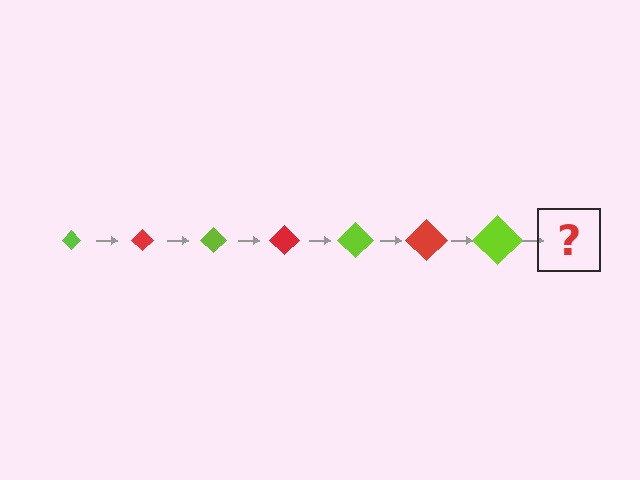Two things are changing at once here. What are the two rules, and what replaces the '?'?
The two rules are that the diamond grows larger each step and the color cycles through lime and red. The '?' should be a red diamond, larger than the previous one.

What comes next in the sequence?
The next element should be a red diamond, larger than the previous one.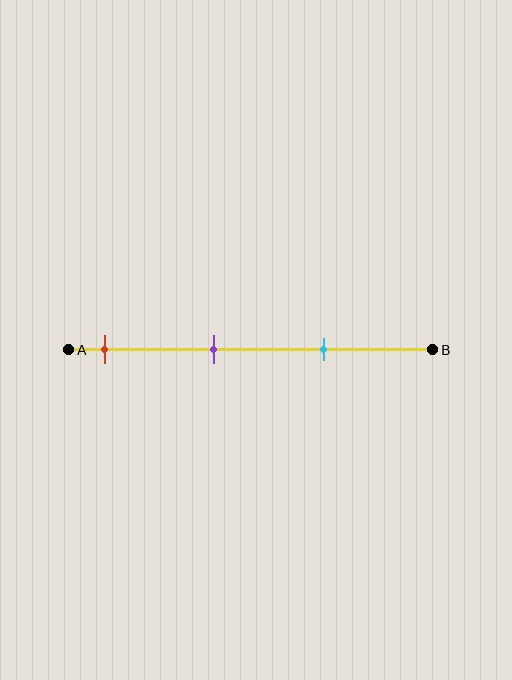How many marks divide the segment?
There are 3 marks dividing the segment.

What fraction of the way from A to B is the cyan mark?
The cyan mark is approximately 70% (0.7) of the way from A to B.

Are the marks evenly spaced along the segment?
Yes, the marks are approximately evenly spaced.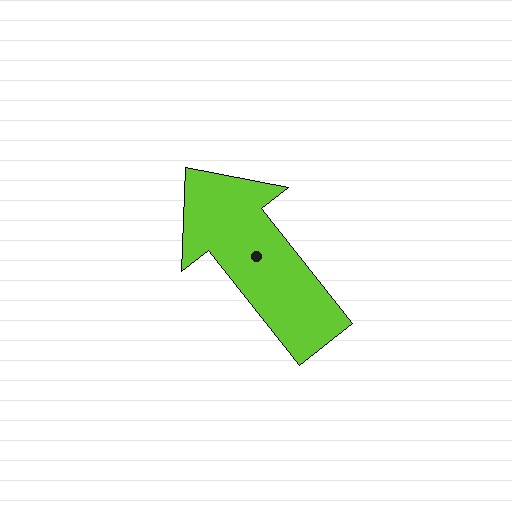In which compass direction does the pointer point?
Northwest.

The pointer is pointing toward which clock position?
Roughly 11 o'clock.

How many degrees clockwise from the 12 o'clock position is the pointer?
Approximately 322 degrees.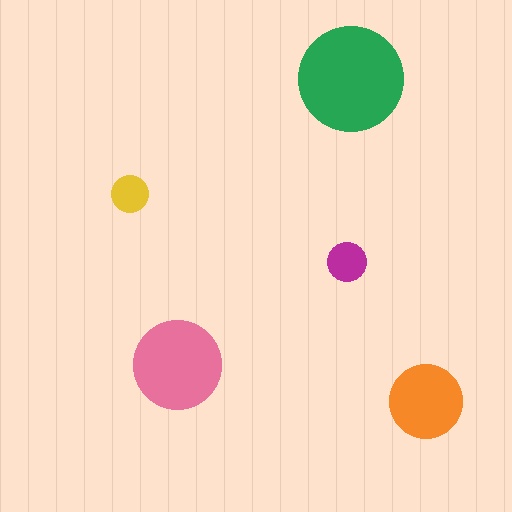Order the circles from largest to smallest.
the green one, the pink one, the orange one, the magenta one, the yellow one.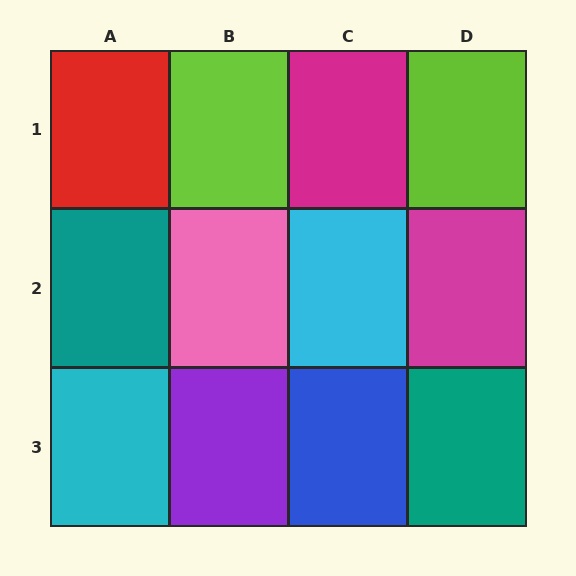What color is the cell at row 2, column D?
Magenta.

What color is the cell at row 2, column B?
Pink.